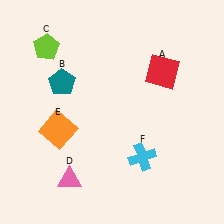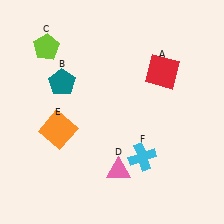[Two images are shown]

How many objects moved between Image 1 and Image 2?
1 object moved between the two images.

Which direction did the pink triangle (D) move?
The pink triangle (D) moved right.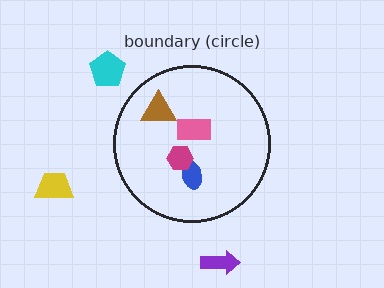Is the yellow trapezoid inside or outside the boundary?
Outside.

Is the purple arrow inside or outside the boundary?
Outside.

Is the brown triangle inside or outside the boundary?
Inside.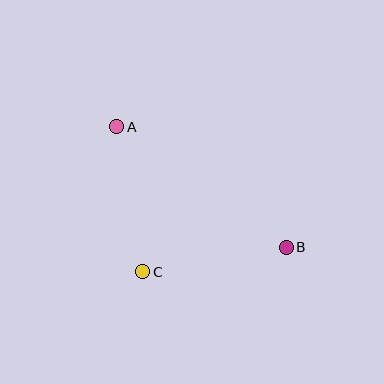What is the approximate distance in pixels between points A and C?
The distance between A and C is approximately 147 pixels.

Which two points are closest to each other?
Points B and C are closest to each other.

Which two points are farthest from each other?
Points A and B are farthest from each other.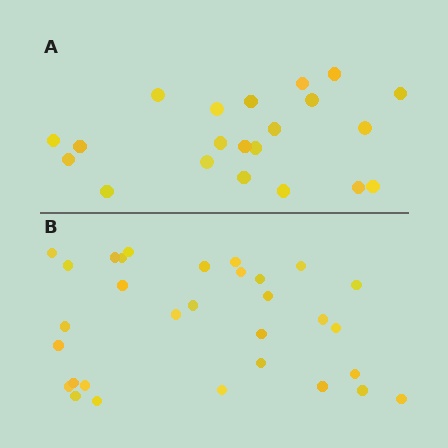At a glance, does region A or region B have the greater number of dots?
Region B (the bottom region) has more dots.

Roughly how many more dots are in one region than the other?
Region B has roughly 10 or so more dots than region A.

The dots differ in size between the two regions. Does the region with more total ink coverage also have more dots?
No. Region A has more total ink coverage because its dots are larger, but region B actually contains more individual dots. Total area can be misleading — the number of items is what matters here.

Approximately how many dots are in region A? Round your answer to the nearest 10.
About 20 dots. (The exact count is 21, which rounds to 20.)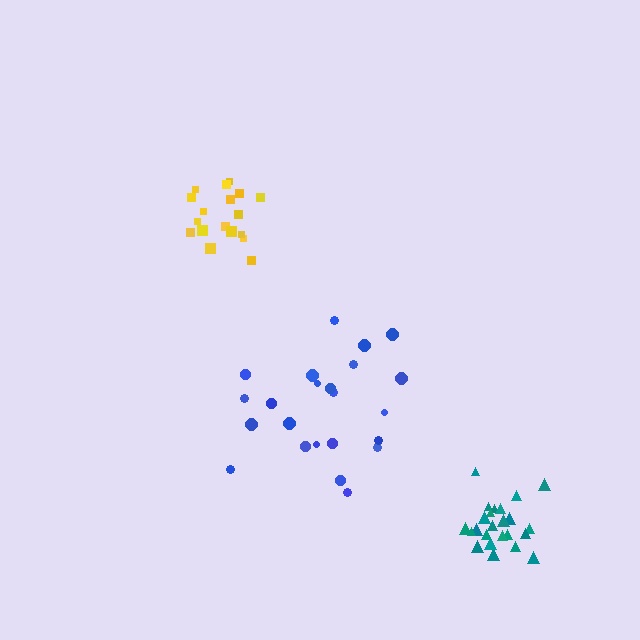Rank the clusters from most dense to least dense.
teal, yellow, blue.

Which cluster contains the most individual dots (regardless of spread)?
Teal (24).